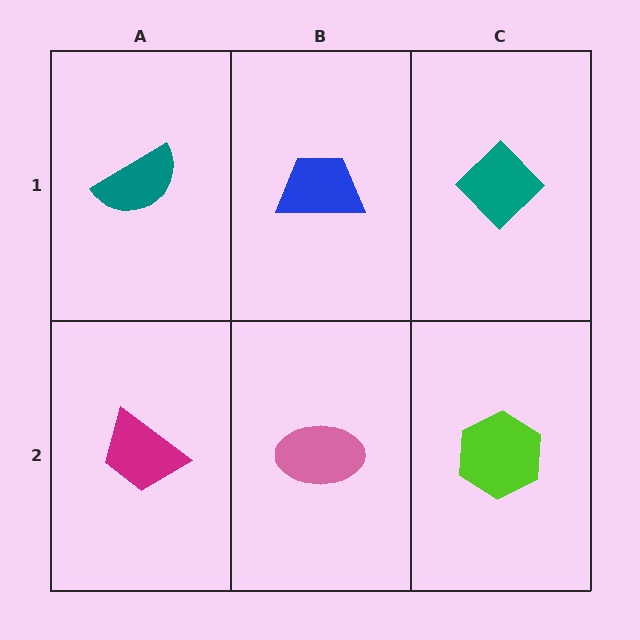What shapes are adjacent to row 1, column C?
A lime hexagon (row 2, column C), a blue trapezoid (row 1, column B).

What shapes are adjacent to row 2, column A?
A teal semicircle (row 1, column A), a pink ellipse (row 2, column B).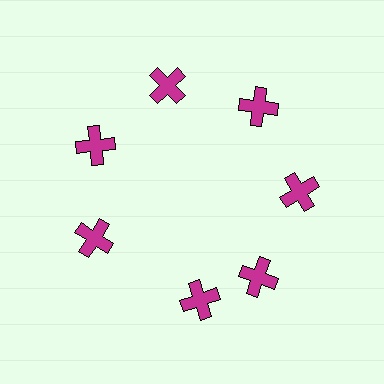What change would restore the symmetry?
The symmetry would be restored by rotating it back into even spacing with its neighbors so that all 7 crosses sit at equal angles and equal distance from the center.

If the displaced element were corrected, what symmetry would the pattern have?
It would have 7-fold rotational symmetry — the pattern would map onto itself every 51 degrees.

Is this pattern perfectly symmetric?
No. The 7 magenta crosses are arranged in a ring, but one element near the 6 o'clock position is rotated out of alignment along the ring, breaking the 7-fold rotational symmetry.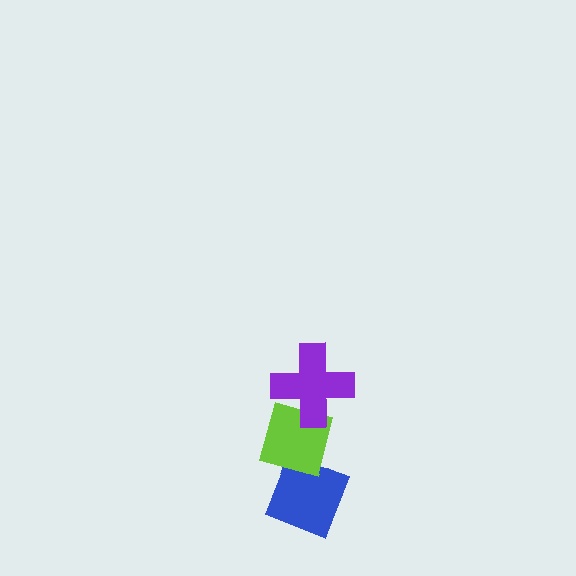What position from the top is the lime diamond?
The lime diamond is 2nd from the top.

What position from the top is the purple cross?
The purple cross is 1st from the top.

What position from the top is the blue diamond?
The blue diamond is 3rd from the top.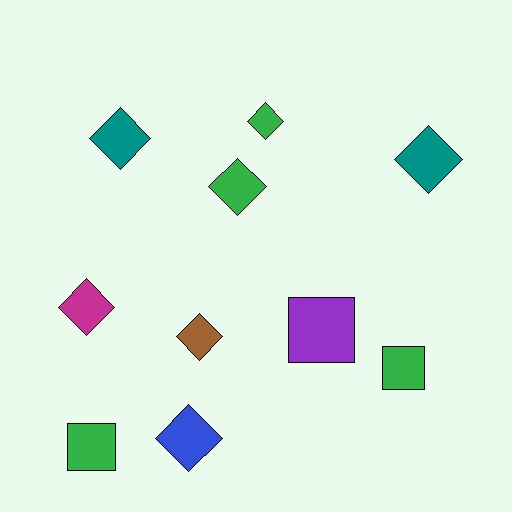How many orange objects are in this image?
There are no orange objects.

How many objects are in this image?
There are 10 objects.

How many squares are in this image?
There are 3 squares.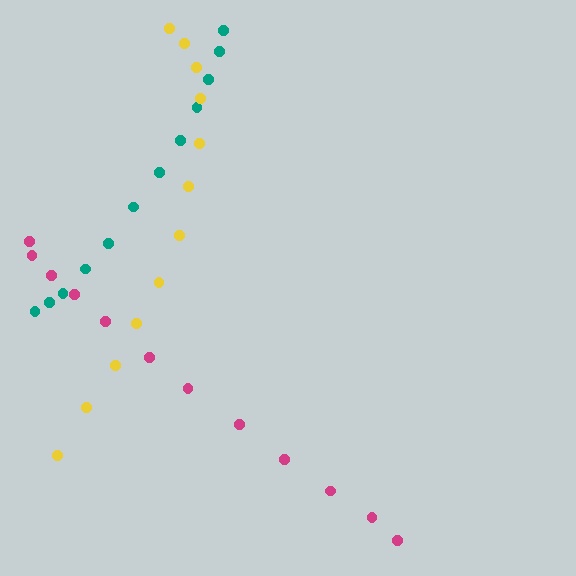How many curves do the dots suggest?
There are 3 distinct paths.